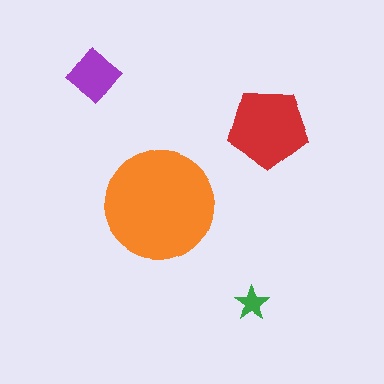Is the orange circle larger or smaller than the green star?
Larger.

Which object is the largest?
The orange circle.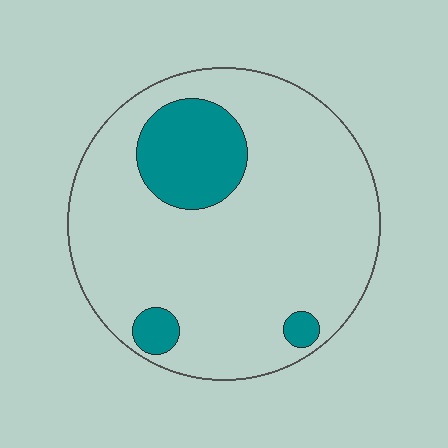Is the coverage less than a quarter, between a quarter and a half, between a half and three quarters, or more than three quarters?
Less than a quarter.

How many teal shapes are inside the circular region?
3.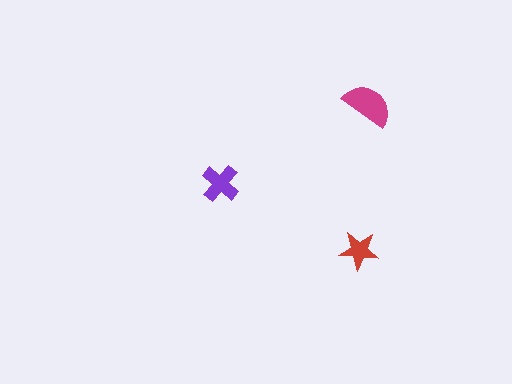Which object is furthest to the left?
The purple cross is leftmost.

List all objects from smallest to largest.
The red star, the purple cross, the magenta semicircle.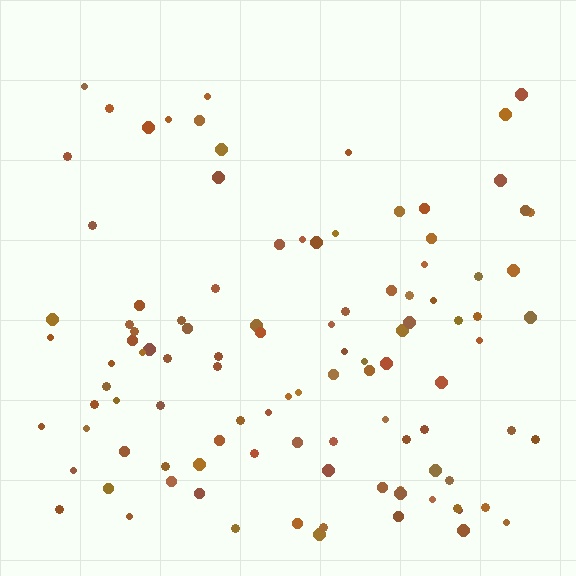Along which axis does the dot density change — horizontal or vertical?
Vertical.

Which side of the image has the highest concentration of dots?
The bottom.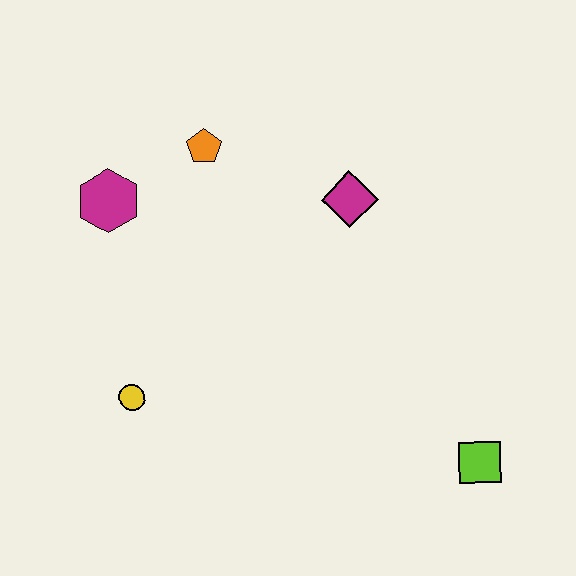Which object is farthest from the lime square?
The magenta hexagon is farthest from the lime square.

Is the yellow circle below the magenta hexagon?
Yes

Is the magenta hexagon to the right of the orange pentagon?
No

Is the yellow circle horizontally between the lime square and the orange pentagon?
No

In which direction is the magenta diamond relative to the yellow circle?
The magenta diamond is to the right of the yellow circle.